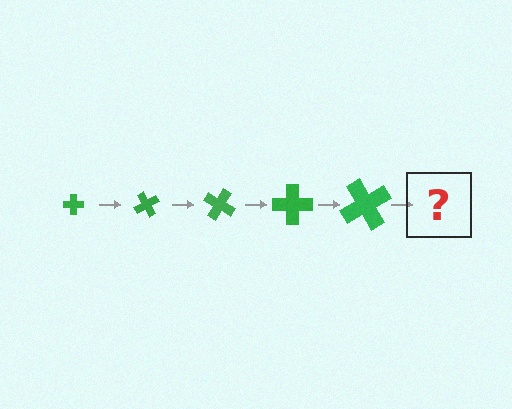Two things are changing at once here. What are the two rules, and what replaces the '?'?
The two rules are that the cross grows larger each step and it rotates 60 degrees each step. The '?' should be a cross, larger than the previous one and rotated 300 degrees from the start.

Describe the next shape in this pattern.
It should be a cross, larger than the previous one and rotated 300 degrees from the start.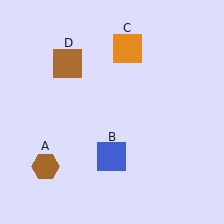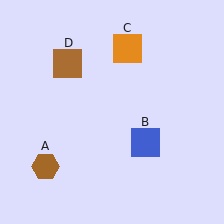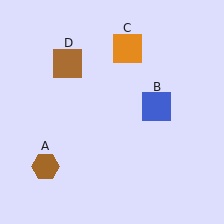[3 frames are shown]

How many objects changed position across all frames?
1 object changed position: blue square (object B).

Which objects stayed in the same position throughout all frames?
Brown hexagon (object A) and orange square (object C) and brown square (object D) remained stationary.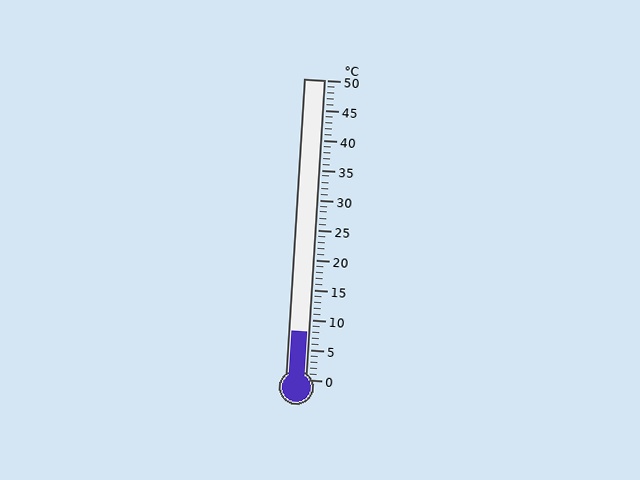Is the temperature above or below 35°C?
The temperature is below 35°C.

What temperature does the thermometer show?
The thermometer shows approximately 8°C.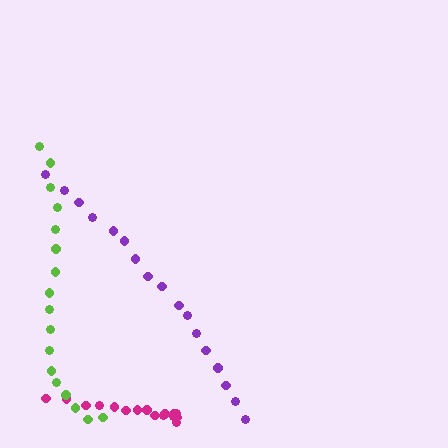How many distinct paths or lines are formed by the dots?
There are 3 distinct paths.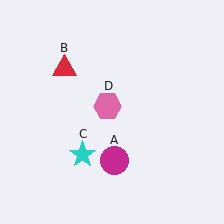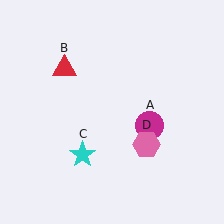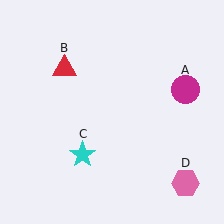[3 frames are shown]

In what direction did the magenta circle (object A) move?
The magenta circle (object A) moved up and to the right.